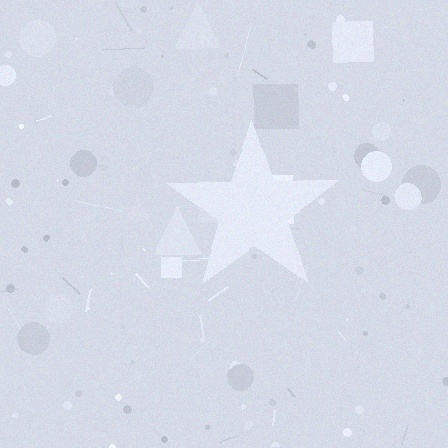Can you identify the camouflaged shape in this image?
The camouflaged shape is a star.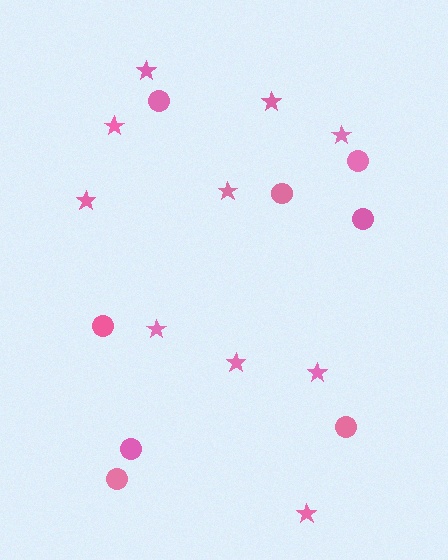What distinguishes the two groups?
There are 2 groups: one group of circles (8) and one group of stars (10).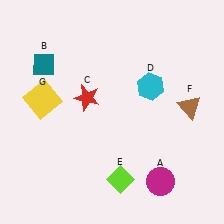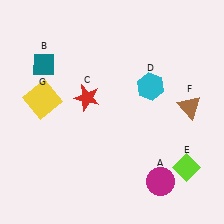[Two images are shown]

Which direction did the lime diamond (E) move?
The lime diamond (E) moved right.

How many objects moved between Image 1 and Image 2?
1 object moved between the two images.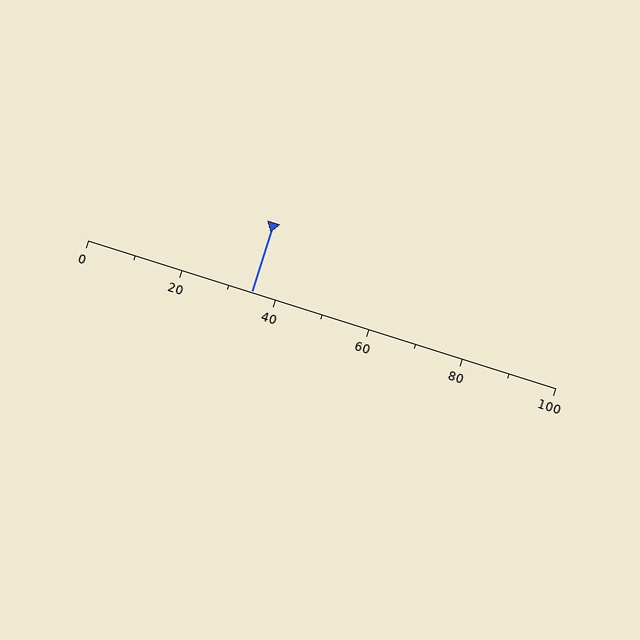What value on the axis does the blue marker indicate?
The marker indicates approximately 35.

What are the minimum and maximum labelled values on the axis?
The axis runs from 0 to 100.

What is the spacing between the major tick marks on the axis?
The major ticks are spaced 20 apart.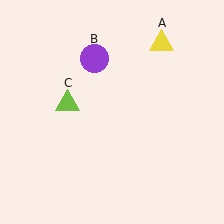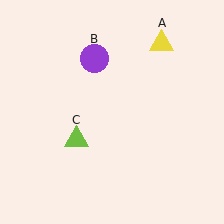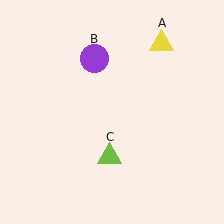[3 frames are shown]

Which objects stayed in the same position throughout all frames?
Yellow triangle (object A) and purple circle (object B) remained stationary.